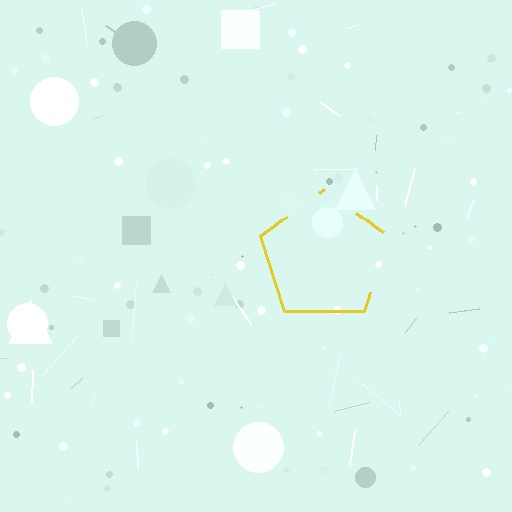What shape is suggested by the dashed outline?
The dashed outline suggests a pentagon.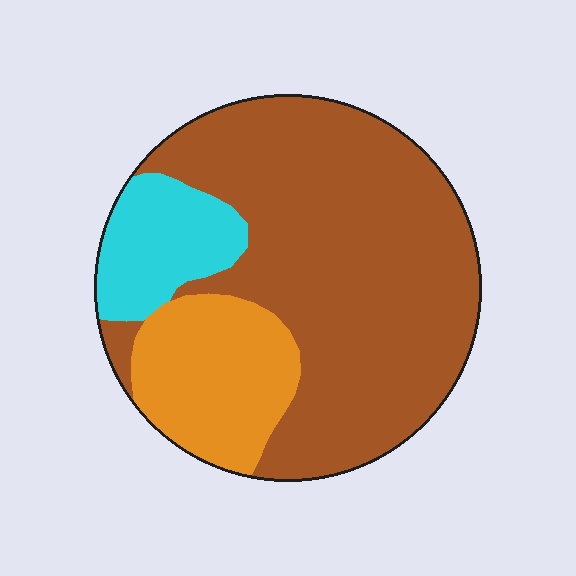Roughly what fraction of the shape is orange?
Orange takes up between a sixth and a third of the shape.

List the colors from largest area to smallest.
From largest to smallest: brown, orange, cyan.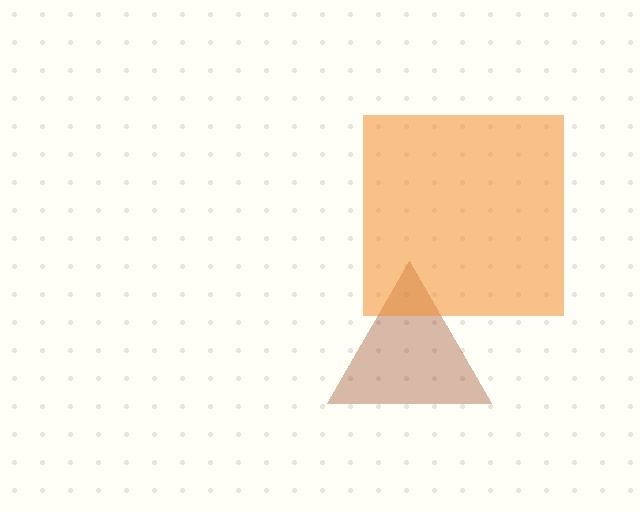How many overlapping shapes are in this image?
There are 2 overlapping shapes in the image.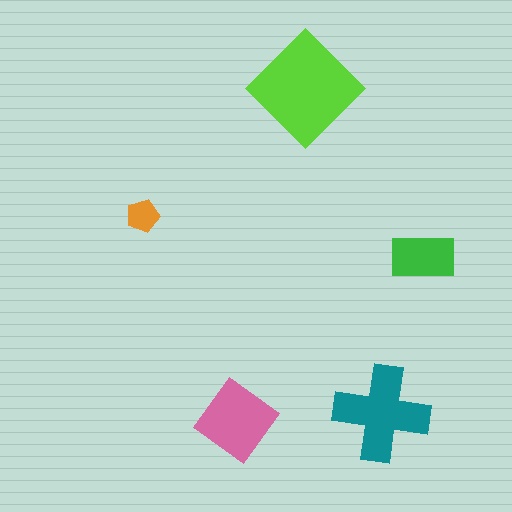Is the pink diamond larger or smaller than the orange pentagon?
Larger.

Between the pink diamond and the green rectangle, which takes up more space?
The pink diamond.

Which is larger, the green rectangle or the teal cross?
The teal cross.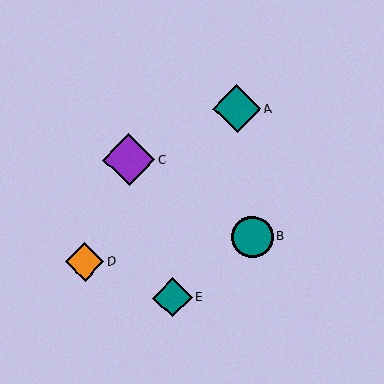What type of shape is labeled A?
Shape A is a teal diamond.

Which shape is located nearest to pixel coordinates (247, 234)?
The teal circle (labeled B) at (252, 237) is nearest to that location.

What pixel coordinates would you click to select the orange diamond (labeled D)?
Click at (85, 262) to select the orange diamond D.